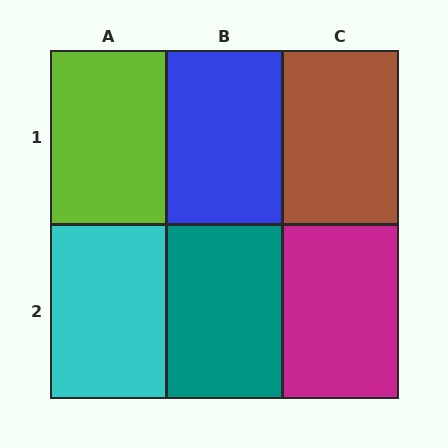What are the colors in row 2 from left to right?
Cyan, teal, magenta.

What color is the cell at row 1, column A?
Lime.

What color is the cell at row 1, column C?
Brown.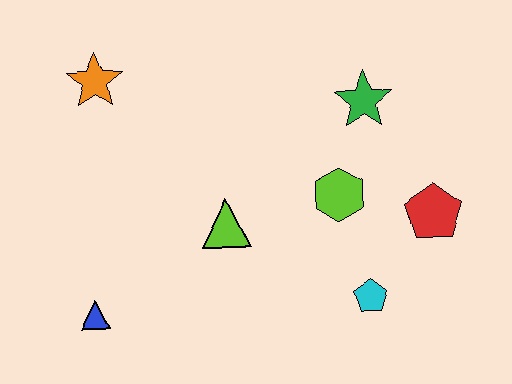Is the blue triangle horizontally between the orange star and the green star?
No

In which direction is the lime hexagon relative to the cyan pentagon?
The lime hexagon is above the cyan pentagon.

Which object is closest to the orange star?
The lime triangle is closest to the orange star.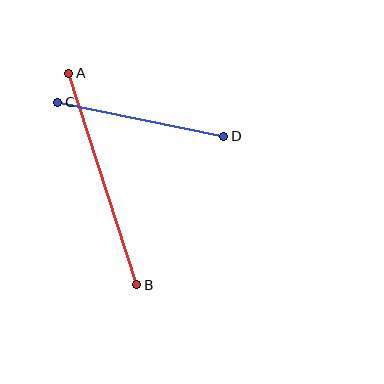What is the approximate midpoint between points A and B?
The midpoint is at approximately (103, 179) pixels.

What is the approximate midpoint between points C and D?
The midpoint is at approximately (141, 119) pixels.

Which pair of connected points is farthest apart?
Points A and B are farthest apart.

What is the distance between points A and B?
The distance is approximately 222 pixels.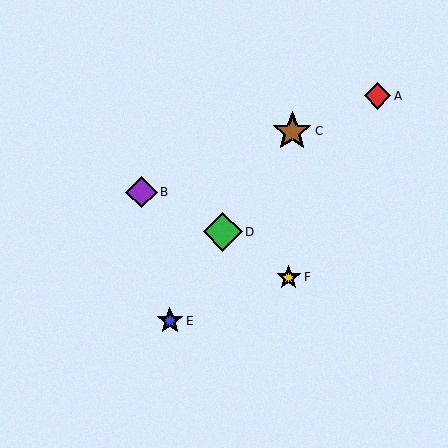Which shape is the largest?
The brown star (labeled C) is the largest.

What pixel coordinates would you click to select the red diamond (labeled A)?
Click at (378, 96) to select the red diamond A.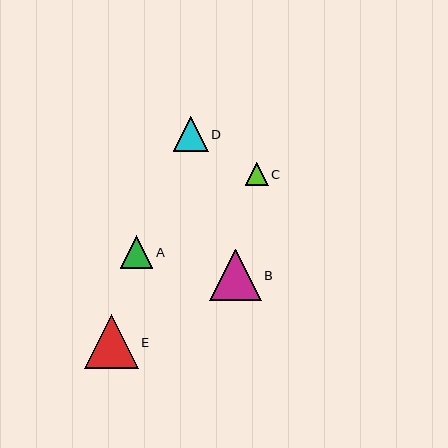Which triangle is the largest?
Triangle E is the largest with a size of approximately 54 pixels.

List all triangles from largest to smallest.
From largest to smallest: E, B, D, A, C.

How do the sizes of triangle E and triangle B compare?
Triangle E and triangle B are approximately the same size.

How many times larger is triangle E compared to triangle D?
Triangle E is approximately 1.5 times the size of triangle D.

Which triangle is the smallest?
Triangle C is the smallest with a size of approximately 23 pixels.